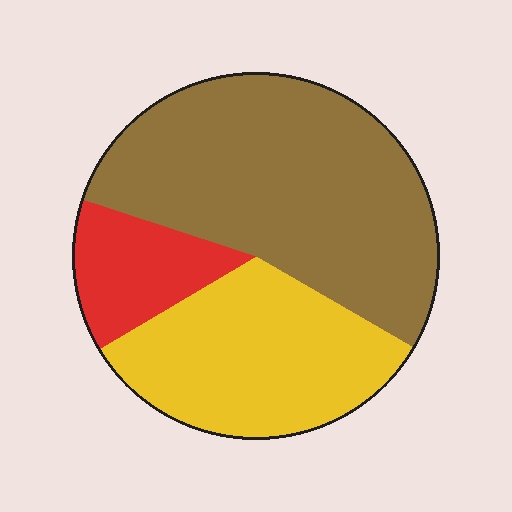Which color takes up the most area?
Brown, at roughly 55%.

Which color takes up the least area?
Red, at roughly 15%.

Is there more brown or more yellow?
Brown.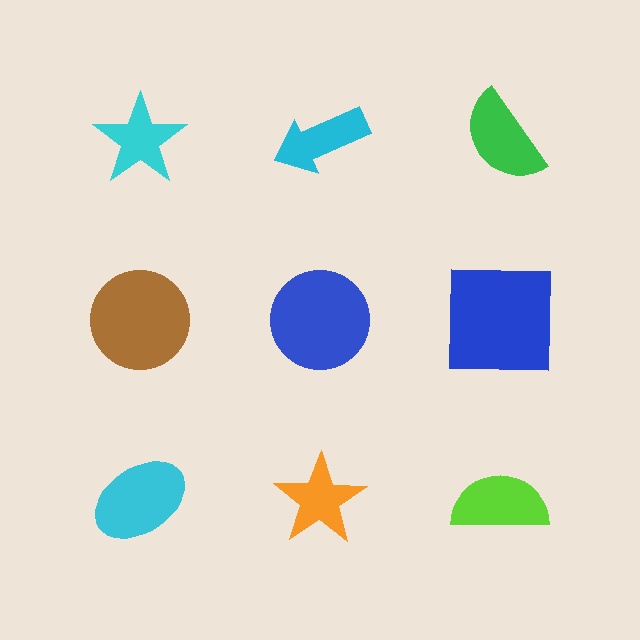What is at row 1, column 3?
A green semicircle.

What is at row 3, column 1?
A cyan ellipse.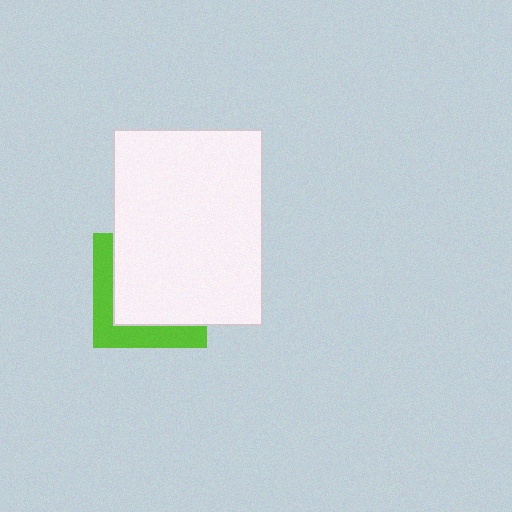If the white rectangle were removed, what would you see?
You would see the complete lime square.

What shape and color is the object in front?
The object in front is a white rectangle.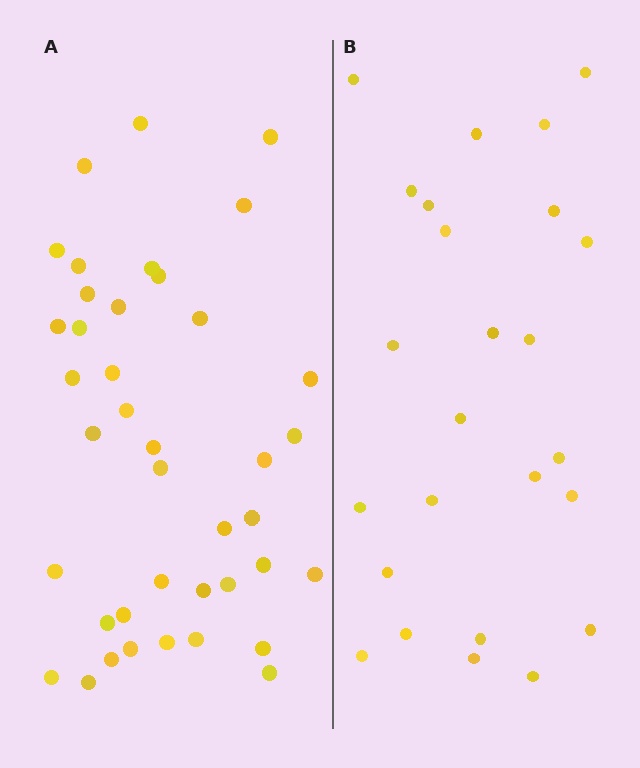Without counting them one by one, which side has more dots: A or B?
Region A (the left region) has more dots.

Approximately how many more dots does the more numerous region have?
Region A has approximately 15 more dots than region B.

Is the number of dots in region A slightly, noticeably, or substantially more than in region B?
Region A has substantially more. The ratio is roughly 1.6 to 1.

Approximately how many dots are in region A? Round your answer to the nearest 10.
About 40 dots.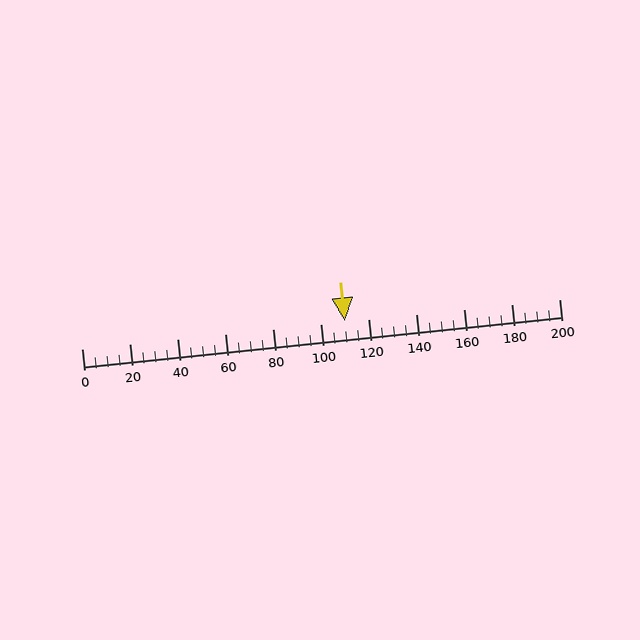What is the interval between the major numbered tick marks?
The major tick marks are spaced 20 units apart.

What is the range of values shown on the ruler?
The ruler shows values from 0 to 200.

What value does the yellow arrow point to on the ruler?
The yellow arrow points to approximately 110.